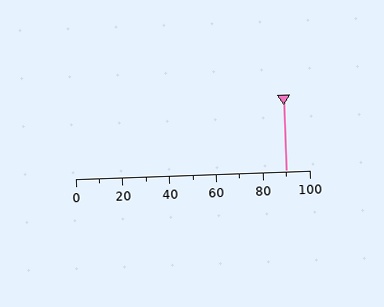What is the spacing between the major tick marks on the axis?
The major ticks are spaced 20 apart.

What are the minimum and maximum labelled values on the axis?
The axis runs from 0 to 100.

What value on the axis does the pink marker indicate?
The marker indicates approximately 90.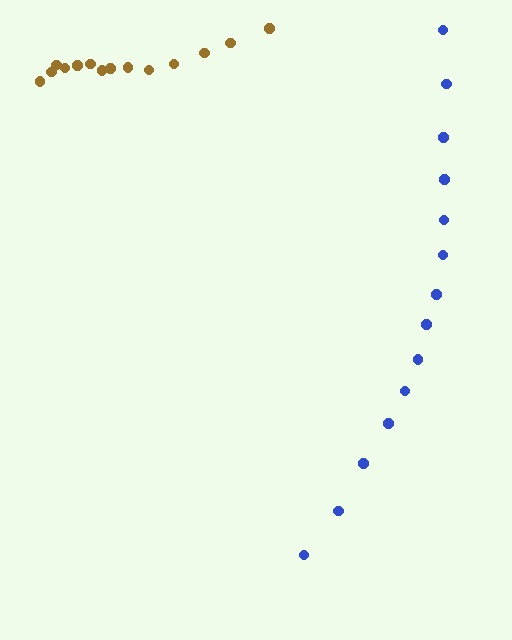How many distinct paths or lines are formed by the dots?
There are 2 distinct paths.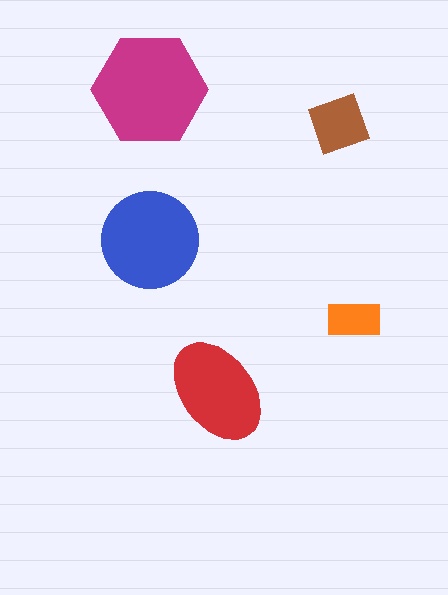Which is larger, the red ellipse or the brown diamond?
The red ellipse.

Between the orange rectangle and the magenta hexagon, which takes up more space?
The magenta hexagon.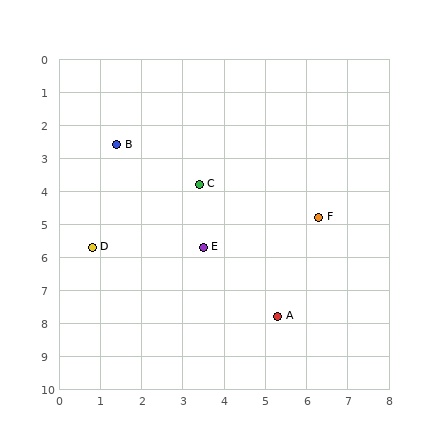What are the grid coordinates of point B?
Point B is at approximately (1.4, 2.6).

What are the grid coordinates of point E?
Point E is at approximately (3.5, 5.7).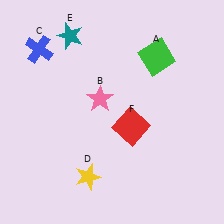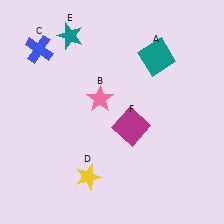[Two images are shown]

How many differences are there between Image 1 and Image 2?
There are 2 differences between the two images.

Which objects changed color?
A changed from green to teal. F changed from red to magenta.